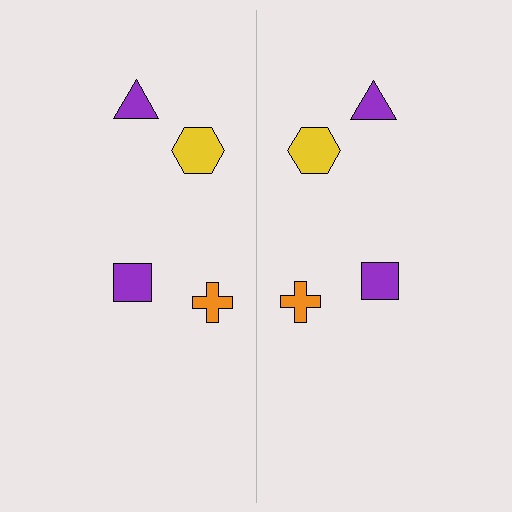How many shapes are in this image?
There are 8 shapes in this image.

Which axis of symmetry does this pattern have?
The pattern has a vertical axis of symmetry running through the center of the image.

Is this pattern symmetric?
Yes, this pattern has bilateral (reflection) symmetry.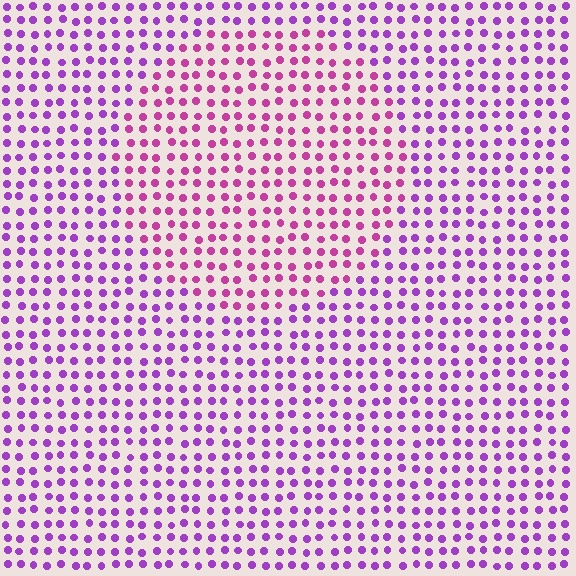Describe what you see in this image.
The image is filled with small purple elements in a uniform arrangement. A circle-shaped region is visible where the elements are tinted to a slightly different hue, forming a subtle color boundary.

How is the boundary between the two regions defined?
The boundary is defined purely by a slight shift in hue (about 32 degrees). Spacing, size, and orientation are identical on both sides.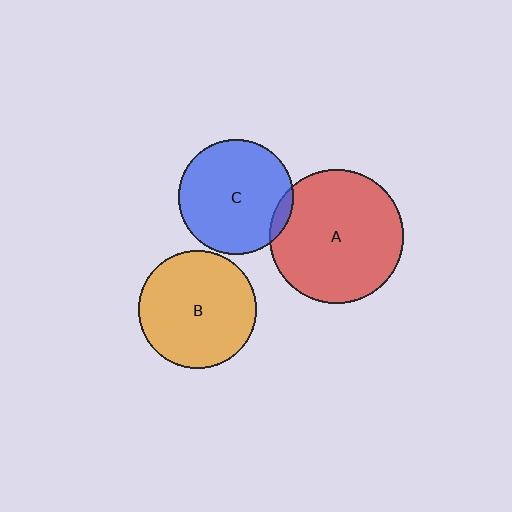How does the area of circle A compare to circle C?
Approximately 1.4 times.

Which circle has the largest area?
Circle A (red).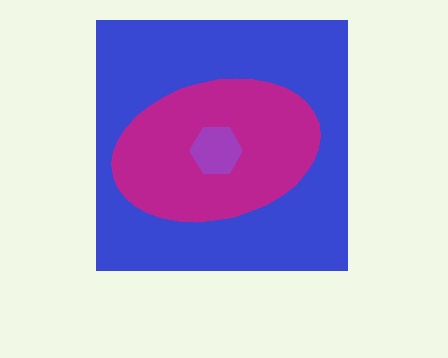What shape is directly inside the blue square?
The magenta ellipse.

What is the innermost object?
The purple hexagon.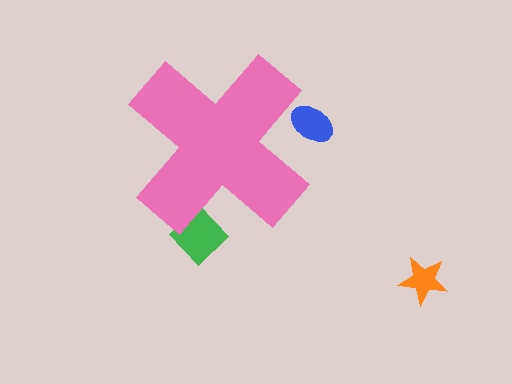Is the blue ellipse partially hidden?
Yes, the blue ellipse is partially hidden behind the pink cross.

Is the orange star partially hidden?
No, the orange star is fully visible.